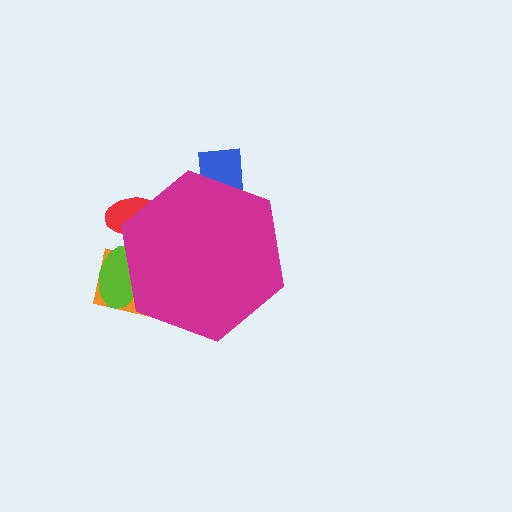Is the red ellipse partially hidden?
Yes, the red ellipse is partially hidden behind the magenta hexagon.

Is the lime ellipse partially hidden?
Yes, the lime ellipse is partially hidden behind the magenta hexagon.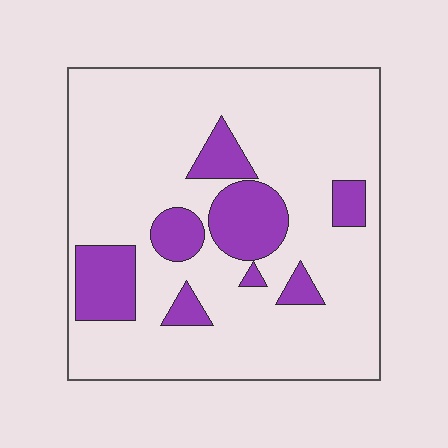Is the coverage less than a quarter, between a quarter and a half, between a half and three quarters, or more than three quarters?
Less than a quarter.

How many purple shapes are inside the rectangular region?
8.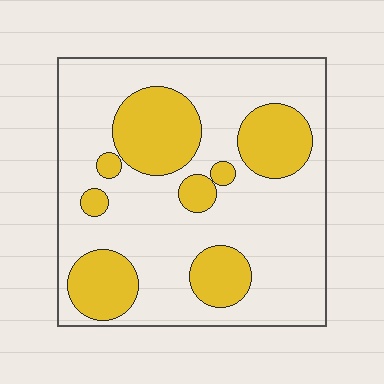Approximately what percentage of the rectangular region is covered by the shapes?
Approximately 30%.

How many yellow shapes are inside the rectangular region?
8.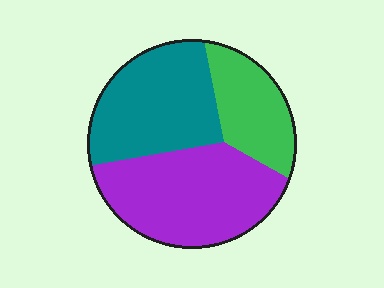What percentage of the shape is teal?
Teal covers roughly 35% of the shape.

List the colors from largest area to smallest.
From largest to smallest: purple, teal, green.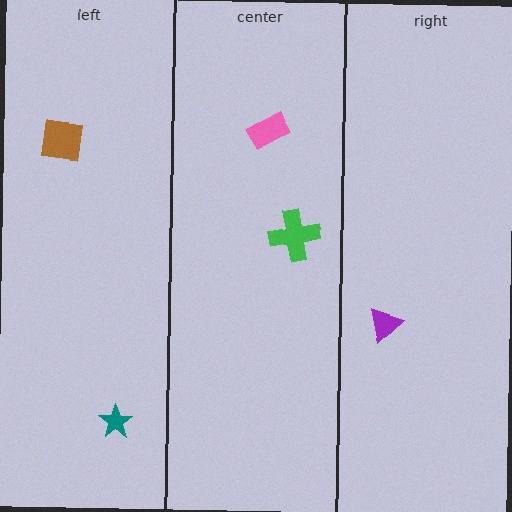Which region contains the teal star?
The left region.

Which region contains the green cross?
The center region.